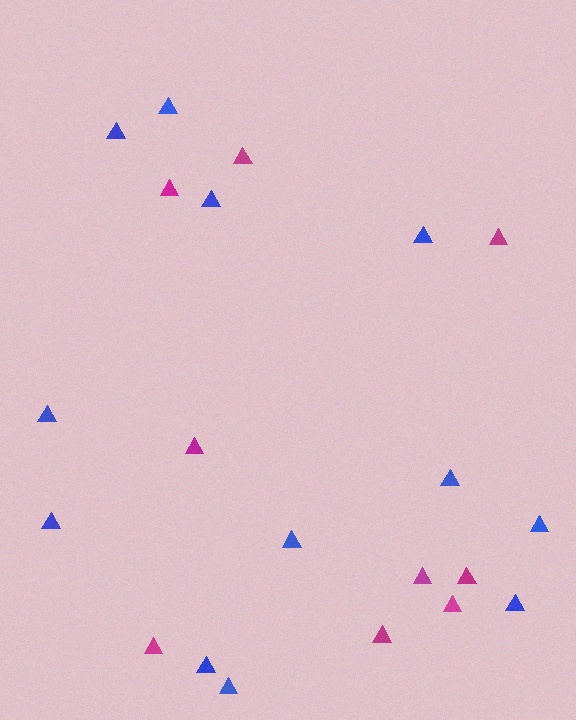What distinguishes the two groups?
There are 2 groups: one group of magenta triangles (9) and one group of blue triangles (12).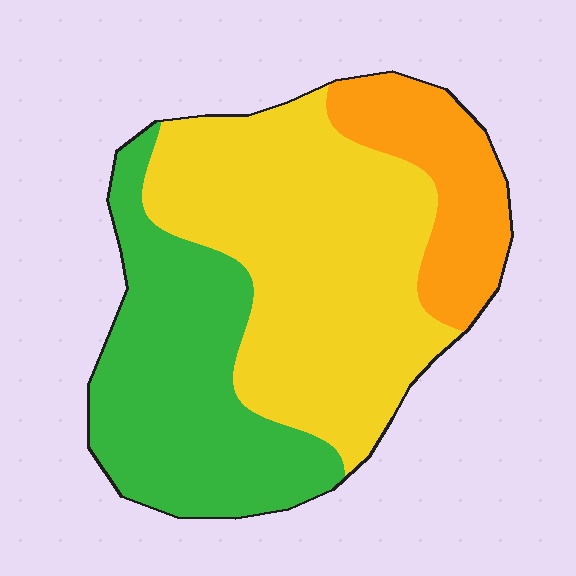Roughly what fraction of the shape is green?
Green covers 35% of the shape.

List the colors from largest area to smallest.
From largest to smallest: yellow, green, orange.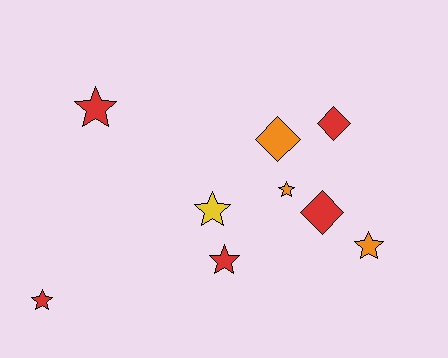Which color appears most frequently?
Red, with 5 objects.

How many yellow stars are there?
There is 1 yellow star.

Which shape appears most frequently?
Star, with 6 objects.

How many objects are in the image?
There are 9 objects.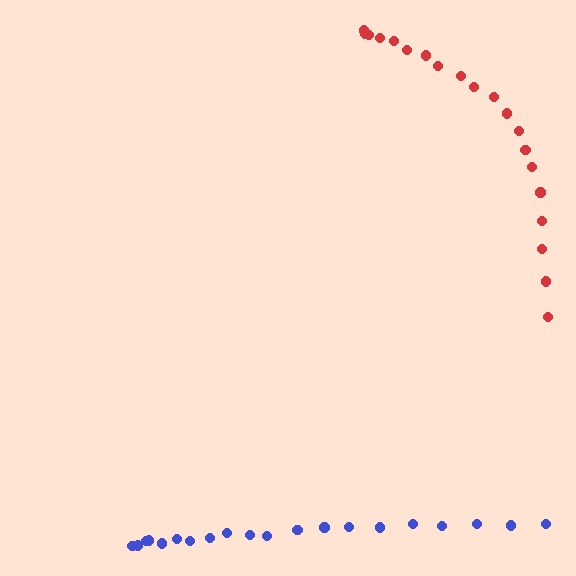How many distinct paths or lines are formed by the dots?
There are 2 distinct paths.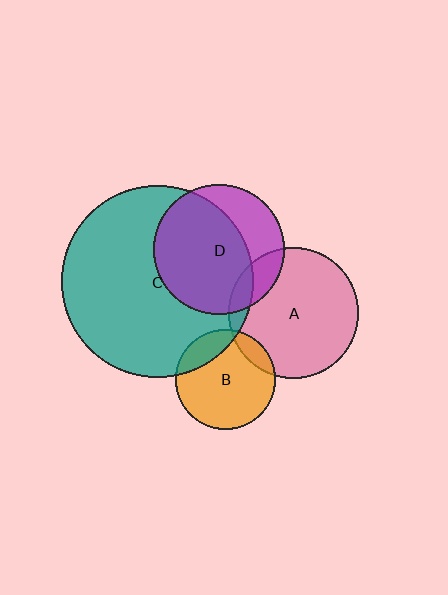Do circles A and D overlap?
Yes.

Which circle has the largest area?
Circle C (teal).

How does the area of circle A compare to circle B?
Approximately 1.7 times.